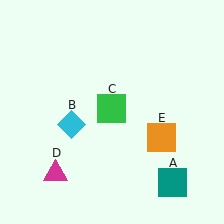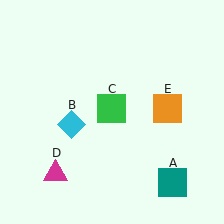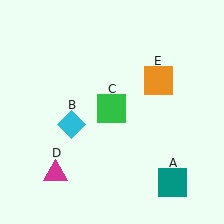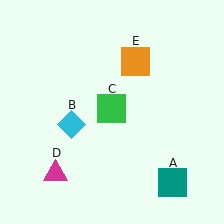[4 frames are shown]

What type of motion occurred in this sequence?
The orange square (object E) rotated counterclockwise around the center of the scene.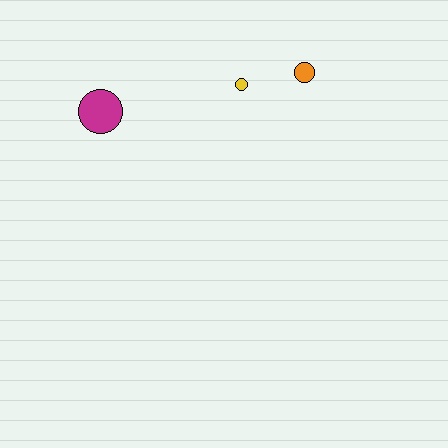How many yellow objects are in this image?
There is 1 yellow object.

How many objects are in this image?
There are 3 objects.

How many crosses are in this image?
There are no crosses.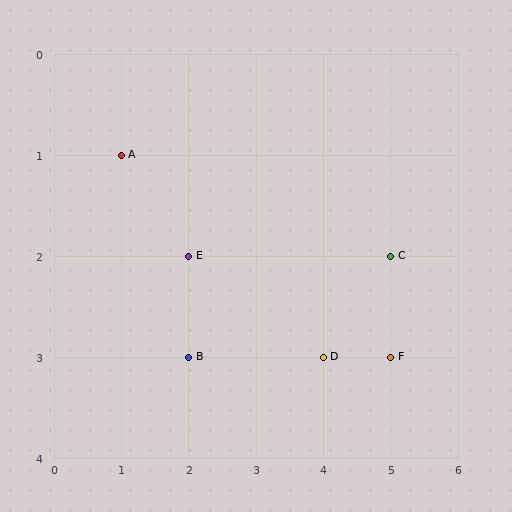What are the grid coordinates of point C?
Point C is at grid coordinates (5, 2).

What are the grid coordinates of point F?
Point F is at grid coordinates (5, 3).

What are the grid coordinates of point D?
Point D is at grid coordinates (4, 3).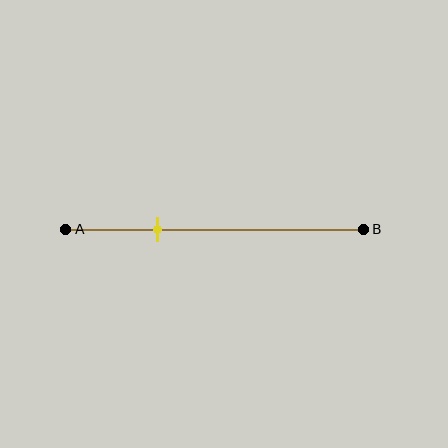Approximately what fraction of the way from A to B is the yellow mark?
The yellow mark is approximately 30% of the way from A to B.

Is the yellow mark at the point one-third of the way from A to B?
Yes, the mark is approximately at the one-third point.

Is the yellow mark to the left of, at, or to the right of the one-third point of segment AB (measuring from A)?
The yellow mark is approximately at the one-third point of segment AB.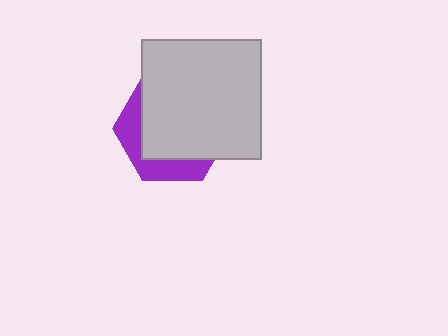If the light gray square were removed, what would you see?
You would see the complete purple hexagon.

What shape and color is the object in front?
The object in front is a light gray square.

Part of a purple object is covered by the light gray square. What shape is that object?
It is a hexagon.